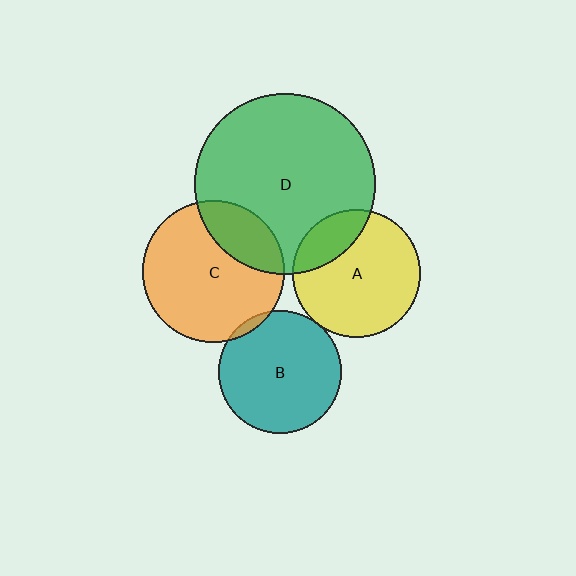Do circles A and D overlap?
Yes.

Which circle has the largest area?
Circle D (green).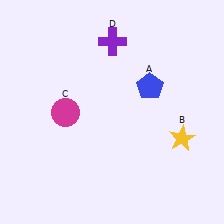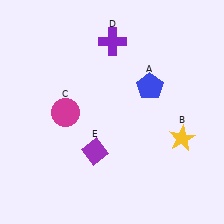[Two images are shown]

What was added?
A purple diamond (E) was added in Image 2.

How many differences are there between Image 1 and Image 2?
There is 1 difference between the two images.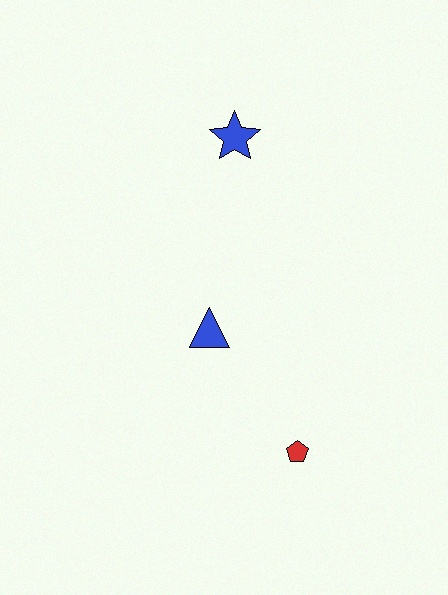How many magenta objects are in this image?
There are no magenta objects.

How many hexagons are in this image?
There are no hexagons.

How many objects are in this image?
There are 3 objects.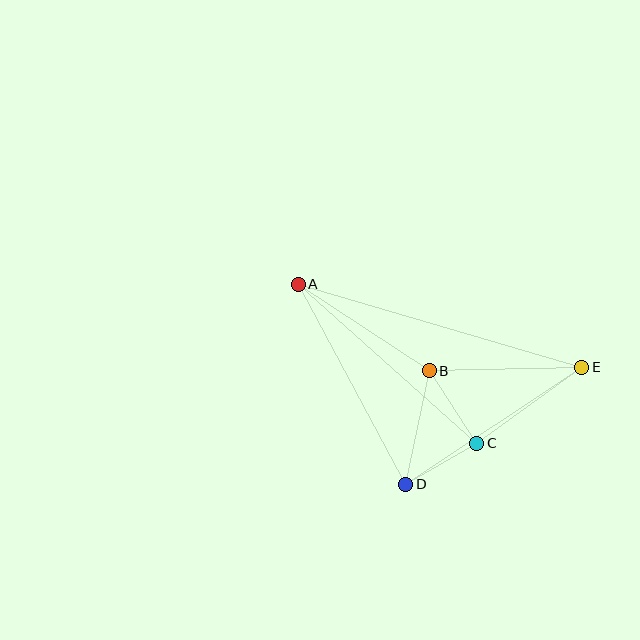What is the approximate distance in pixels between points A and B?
The distance between A and B is approximately 157 pixels.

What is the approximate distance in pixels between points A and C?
The distance between A and C is approximately 239 pixels.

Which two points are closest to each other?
Points C and D are closest to each other.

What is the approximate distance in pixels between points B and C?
The distance between B and C is approximately 87 pixels.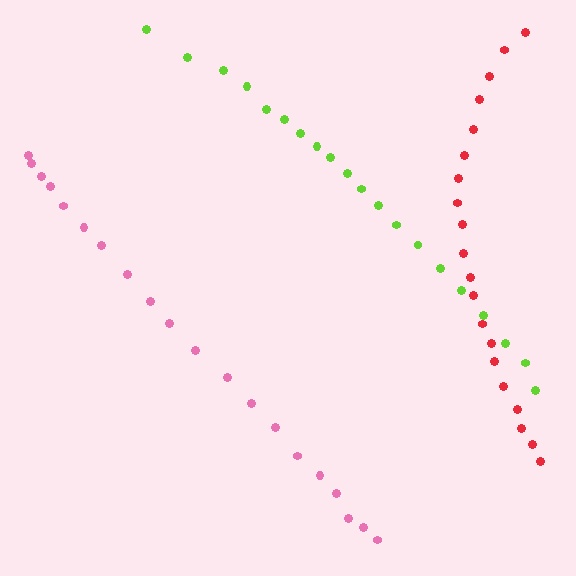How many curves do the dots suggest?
There are 3 distinct paths.